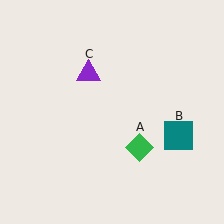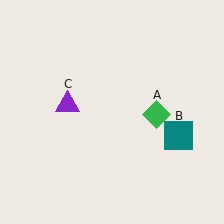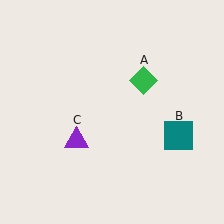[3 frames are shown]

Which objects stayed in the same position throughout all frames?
Teal square (object B) remained stationary.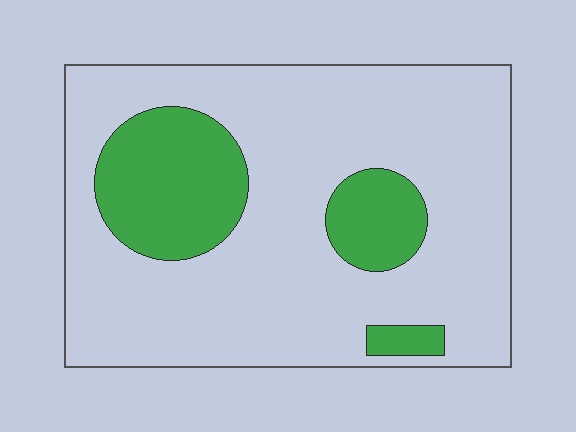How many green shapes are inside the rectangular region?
3.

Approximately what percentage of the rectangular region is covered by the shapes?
Approximately 20%.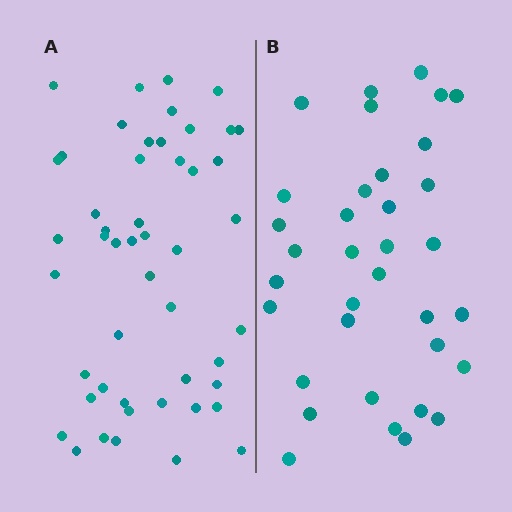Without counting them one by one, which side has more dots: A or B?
Region A (the left region) has more dots.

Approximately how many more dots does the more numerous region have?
Region A has approximately 15 more dots than region B.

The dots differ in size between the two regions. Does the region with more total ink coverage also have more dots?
No. Region B has more total ink coverage because its dots are larger, but region A actually contains more individual dots. Total area can be misleading — the number of items is what matters here.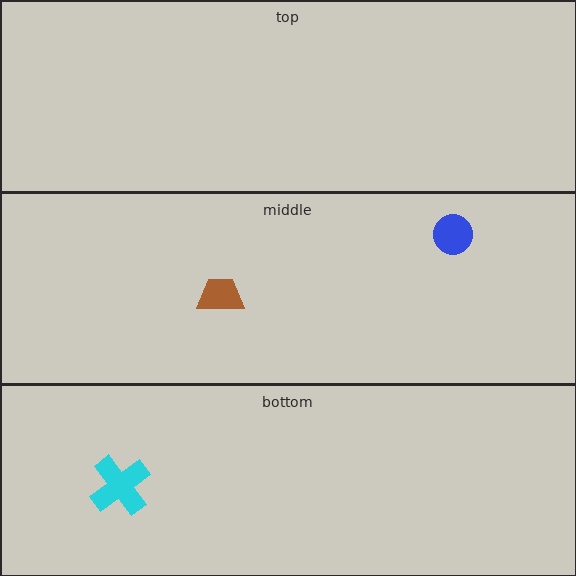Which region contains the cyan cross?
The bottom region.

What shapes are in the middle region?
The blue circle, the brown trapezoid.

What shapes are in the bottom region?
The cyan cross.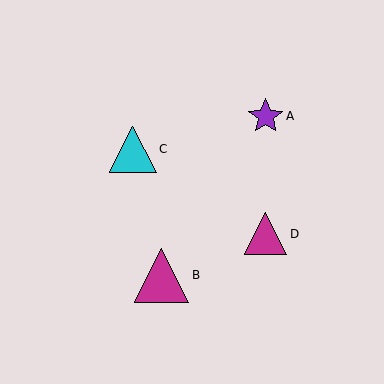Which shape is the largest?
The magenta triangle (labeled B) is the largest.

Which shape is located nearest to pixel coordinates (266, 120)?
The purple star (labeled A) at (266, 117) is nearest to that location.